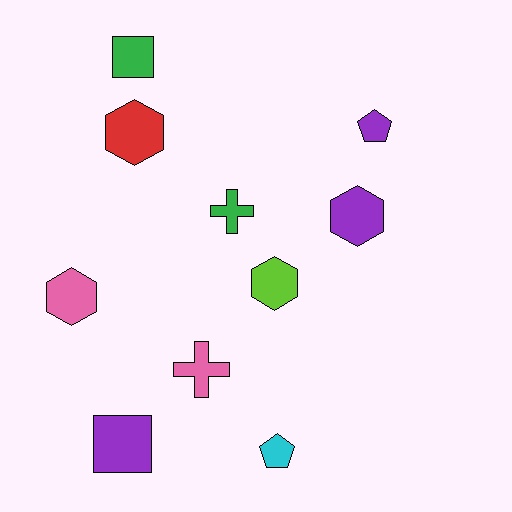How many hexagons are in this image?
There are 4 hexagons.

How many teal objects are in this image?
There are no teal objects.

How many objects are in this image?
There are 10 objects.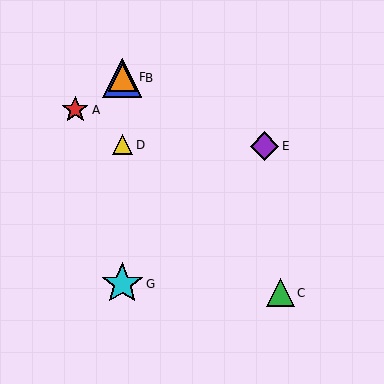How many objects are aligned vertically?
4 objects (B, D, F, G) are aligned vertically.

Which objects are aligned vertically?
Objects B, D, F, G are aligned vertically.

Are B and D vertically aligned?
Yes, both are at x≈122.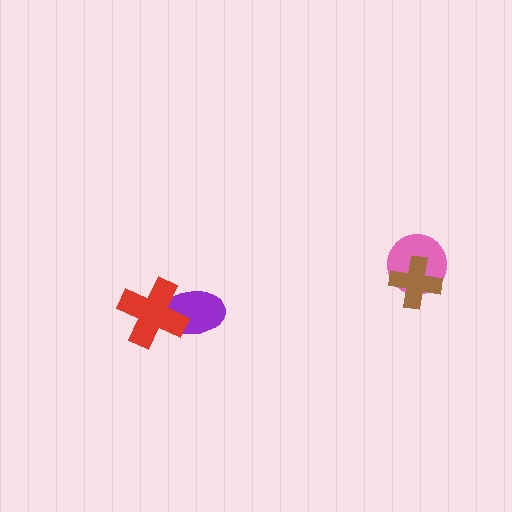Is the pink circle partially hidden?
Yes, it is partially covered by another shape.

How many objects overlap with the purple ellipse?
1 object overlaps with the purple ellipse.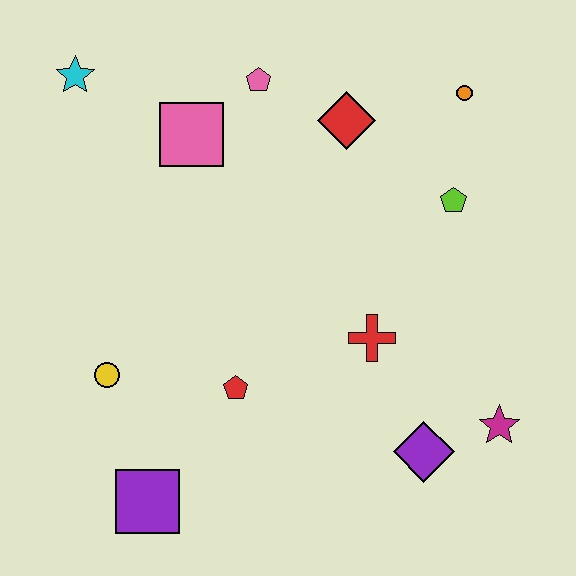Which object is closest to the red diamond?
The pink pentagon is closest to the red diamond.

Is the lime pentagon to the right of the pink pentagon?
Yes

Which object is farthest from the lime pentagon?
The purple square is farthest from the lime pentagon.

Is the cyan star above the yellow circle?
Yes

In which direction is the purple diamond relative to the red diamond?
The purple diamond is below the red diamond.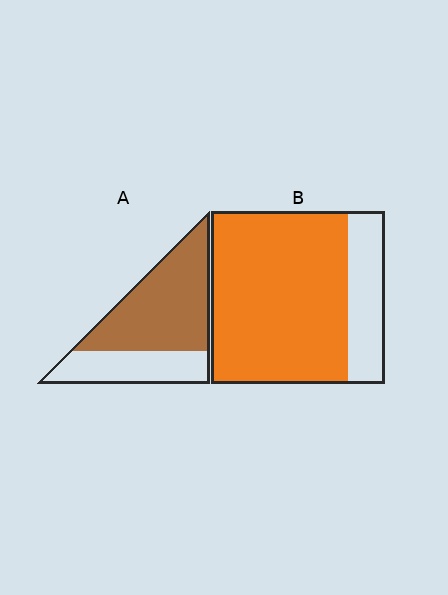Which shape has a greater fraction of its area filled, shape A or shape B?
Shape B.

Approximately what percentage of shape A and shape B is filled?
A is approximately 65% and B is approximately 80%.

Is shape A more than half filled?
Yes.